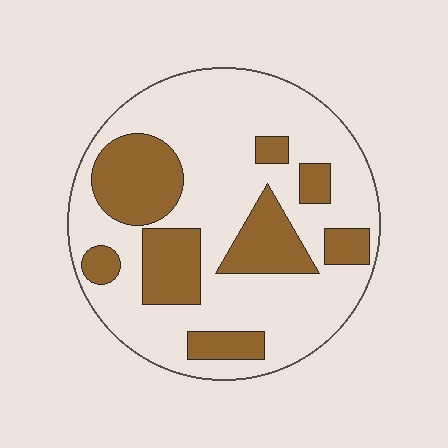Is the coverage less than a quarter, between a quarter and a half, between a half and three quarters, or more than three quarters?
Between a quarter and a half.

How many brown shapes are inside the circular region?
8.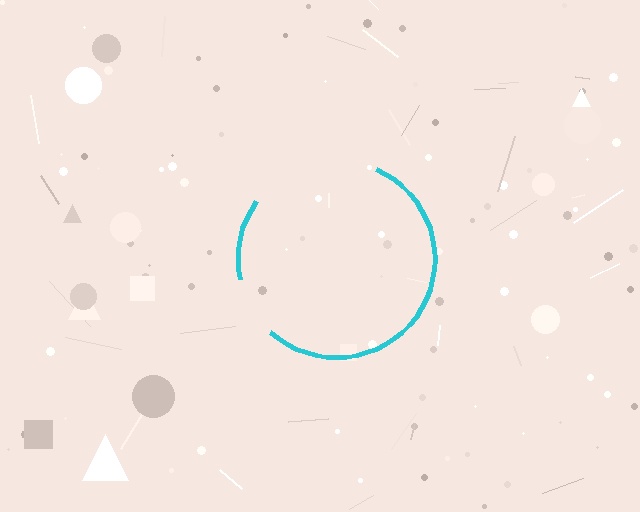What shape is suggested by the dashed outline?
The dashed outline suggests a circle.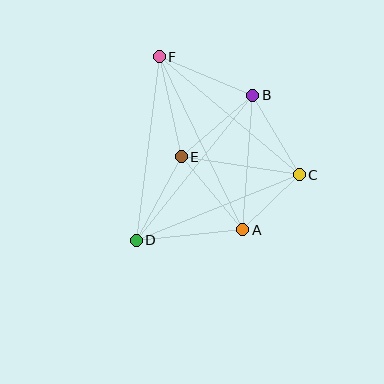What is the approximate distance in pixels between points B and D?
The distance between B and D is approximately 186 pixels.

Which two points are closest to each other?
Points A and C are closest to each other.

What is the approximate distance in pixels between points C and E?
The distance between C and E is approximately 120 pixels.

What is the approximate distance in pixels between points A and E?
The distance between A and E is approximately 95 pixels.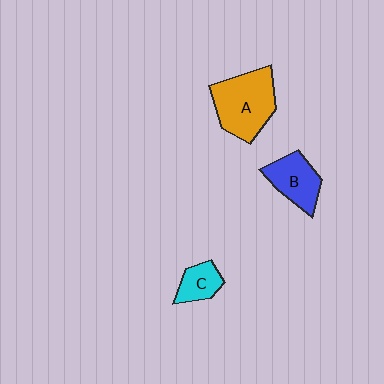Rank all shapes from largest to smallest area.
From largest to smallest: A (orange), B (blue), C (cyan).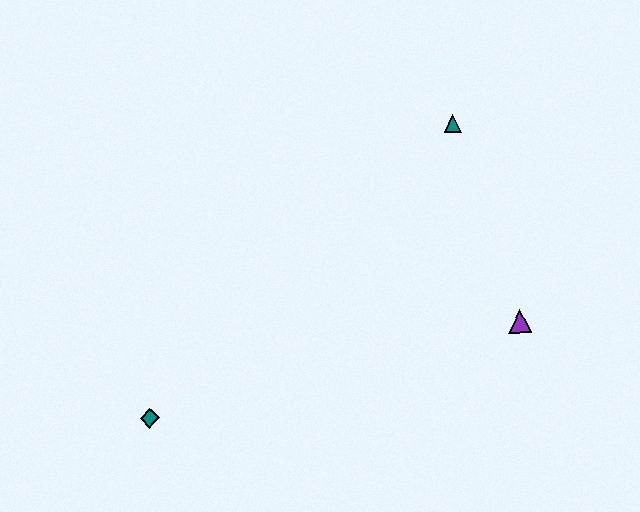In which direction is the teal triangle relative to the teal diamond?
The teal triangle is to the right of the teal diamond.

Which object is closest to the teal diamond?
The purple triangle is closest to the teal diamond.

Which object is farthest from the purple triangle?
The teal diamond is farthest from the purple triangle.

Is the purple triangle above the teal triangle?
No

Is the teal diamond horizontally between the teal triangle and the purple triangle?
No